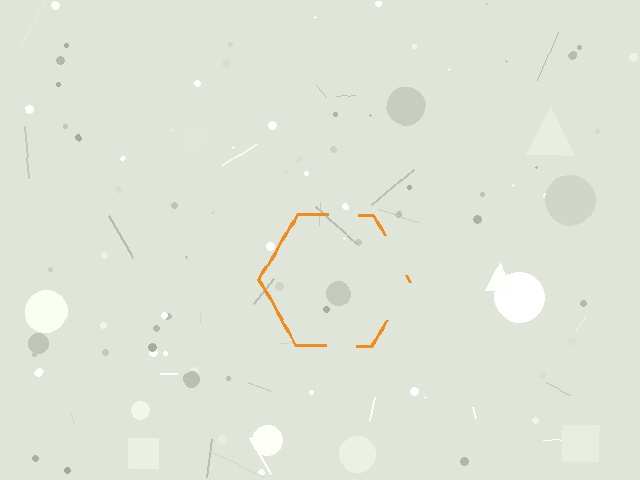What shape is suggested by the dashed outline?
The dashed outline suggests a hexagon.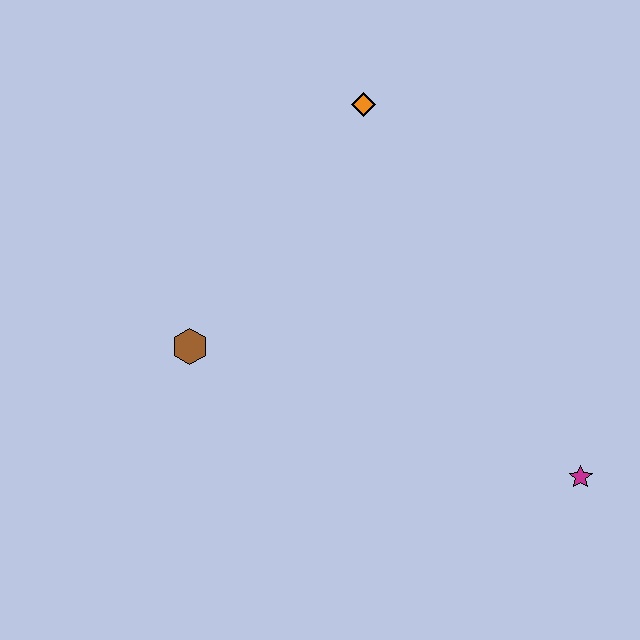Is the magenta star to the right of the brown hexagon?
Yes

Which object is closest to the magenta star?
The brown hexagon is closest to the magenta star.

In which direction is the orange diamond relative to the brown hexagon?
The orange diamond is above the brown hexagon.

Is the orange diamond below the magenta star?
No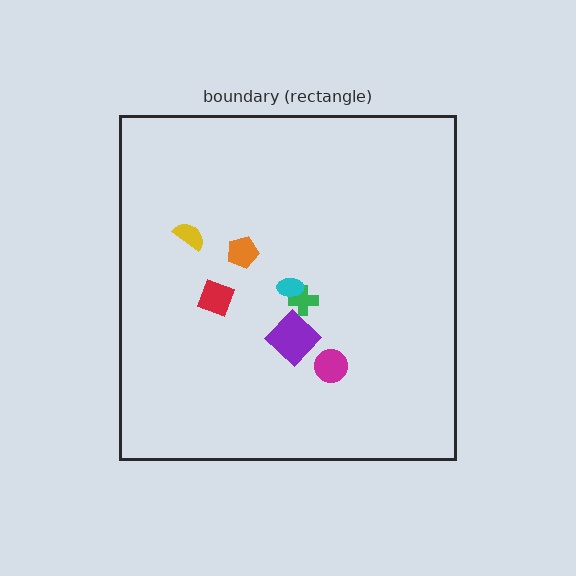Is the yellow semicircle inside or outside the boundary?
Inside.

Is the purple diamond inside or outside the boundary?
Inside.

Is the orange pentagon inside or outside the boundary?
Inside.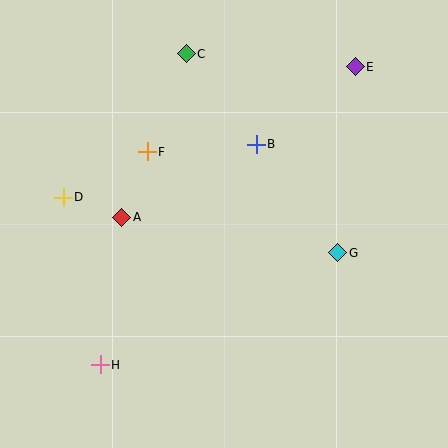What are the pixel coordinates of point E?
Point E is at (355, 67).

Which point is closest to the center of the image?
Point B at (256, 144) is closest to the center.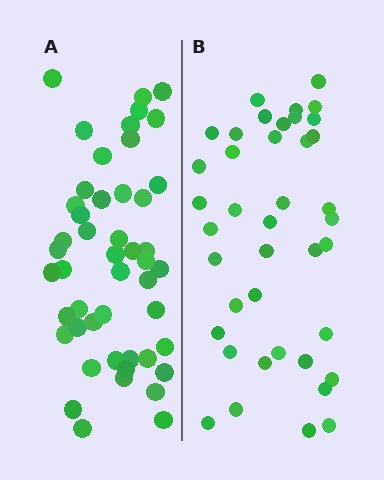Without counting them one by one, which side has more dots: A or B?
Region A (the left region) has more dots.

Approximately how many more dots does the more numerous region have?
Region A has roughly 8 or so more dots than region B.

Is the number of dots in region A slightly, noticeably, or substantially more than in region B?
Region A has only slightly more — the two regions are fairly close. The ratio is roughly 1.2 to 1.